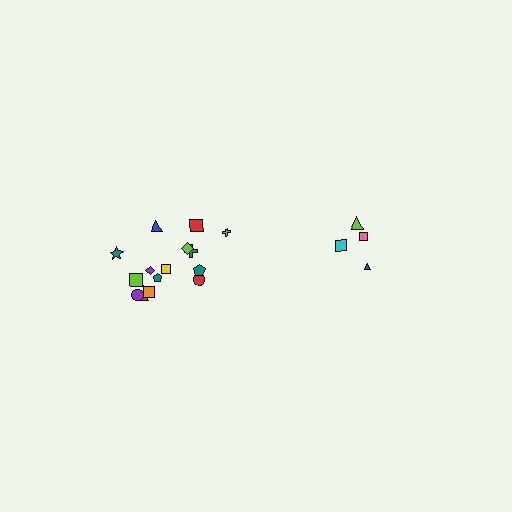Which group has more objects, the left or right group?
The left group.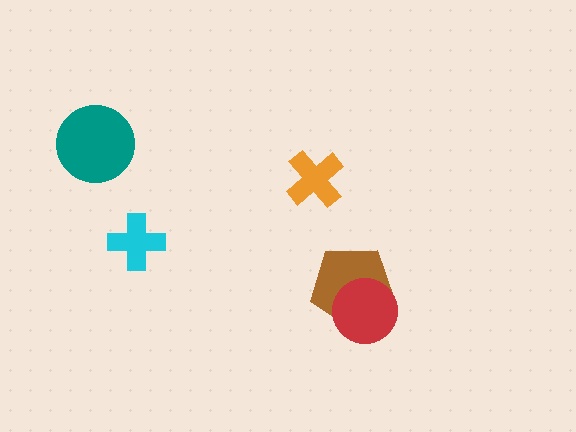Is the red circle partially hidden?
No, no other shape covers it.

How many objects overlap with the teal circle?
0 objects overlap with the teal circle.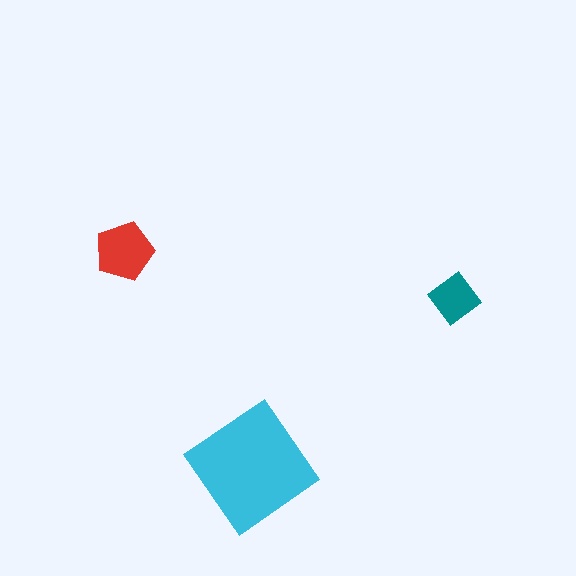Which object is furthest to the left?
The red pentagon is leftmost.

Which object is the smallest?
The teal diamond.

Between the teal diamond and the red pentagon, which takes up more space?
The red pentagon.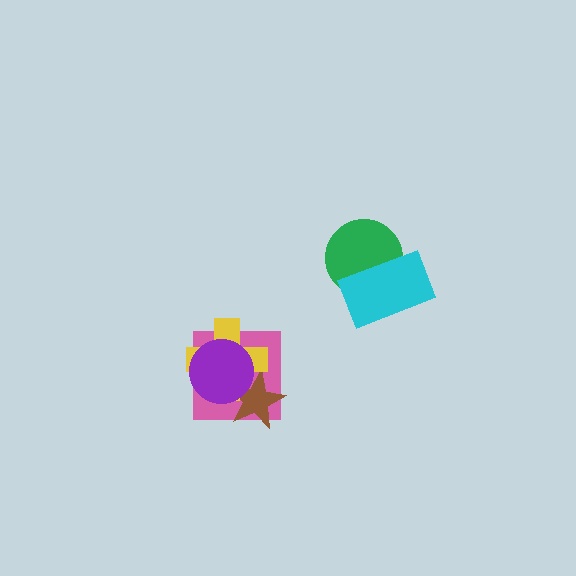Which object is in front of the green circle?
The cyan rectangle is in front of the green circle.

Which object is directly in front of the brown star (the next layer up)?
The yellow cross is directly in front of the brown star.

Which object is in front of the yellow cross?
The purple circle is in front of the yellow cross.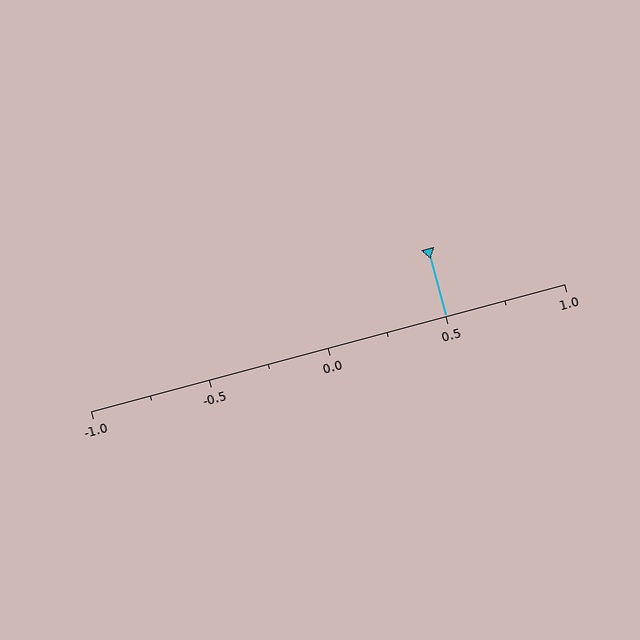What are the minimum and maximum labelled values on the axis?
The axis runs from -1.0 to 1.0.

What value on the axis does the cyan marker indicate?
The marker indicates approximately 0.5.